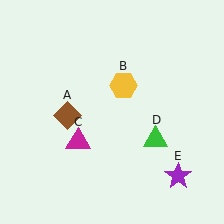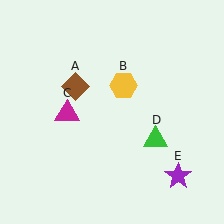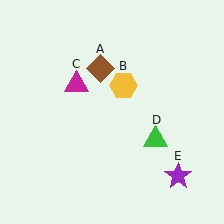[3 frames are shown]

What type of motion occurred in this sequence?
The brown diamond (object A), magenta triangle (object C) rotated clockwise around the center of the scene.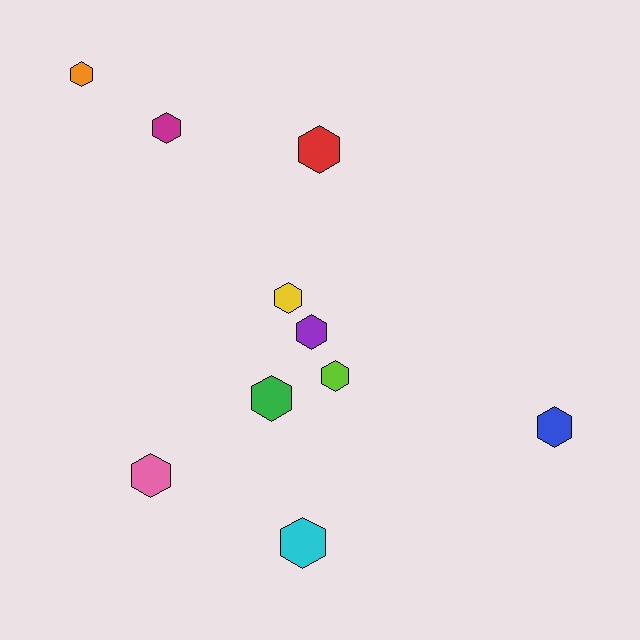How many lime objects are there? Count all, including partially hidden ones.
There is 1 lime object.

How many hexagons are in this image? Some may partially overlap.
There are 10 hexagons.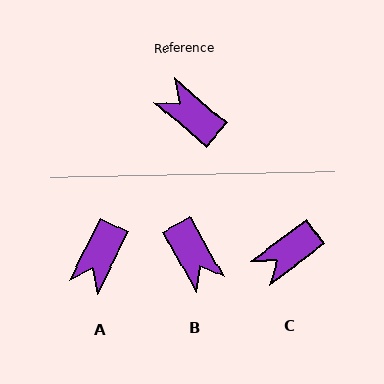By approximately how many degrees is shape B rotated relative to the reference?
Approximately 160 degrees counter-clockwise.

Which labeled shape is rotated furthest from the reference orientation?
B, about 160 degrees away.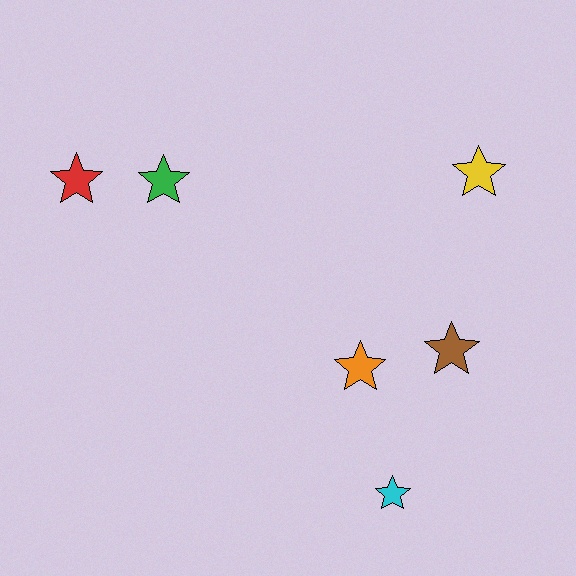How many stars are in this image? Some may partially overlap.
There are 6 stars.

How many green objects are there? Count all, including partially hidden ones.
There is 1 green object.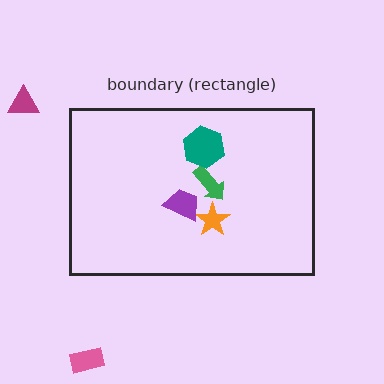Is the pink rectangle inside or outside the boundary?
Outside.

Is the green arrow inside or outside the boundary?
Inside.